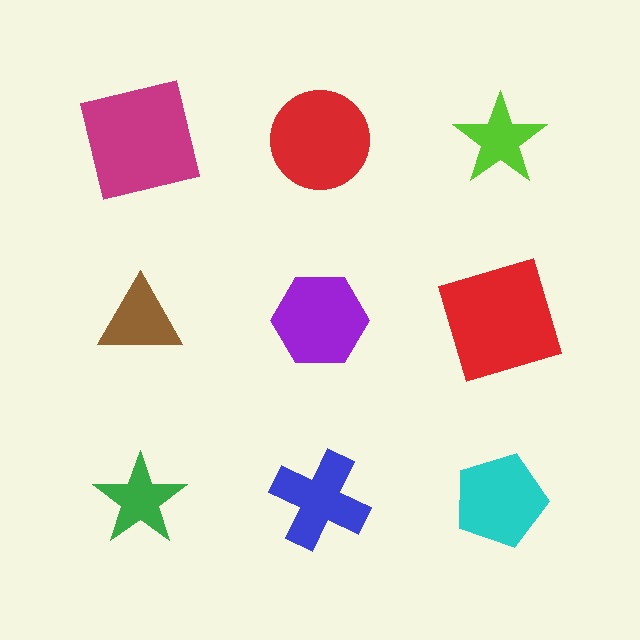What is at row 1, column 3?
A lime star.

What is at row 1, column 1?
A magenta square.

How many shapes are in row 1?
3 shapes.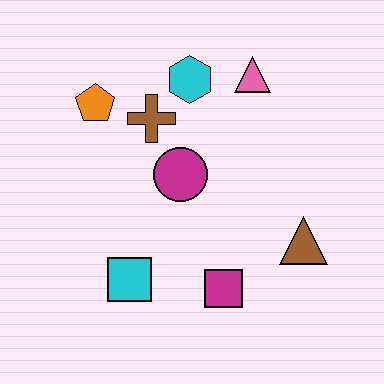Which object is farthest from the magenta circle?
The brown triangle is farthest from the magenta circle.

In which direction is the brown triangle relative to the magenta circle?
The brown triangle is to the right of the magenta circle.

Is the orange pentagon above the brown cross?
Yes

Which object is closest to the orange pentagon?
The brown cross is closest to the orange pentagon.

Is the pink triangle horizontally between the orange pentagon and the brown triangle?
Yes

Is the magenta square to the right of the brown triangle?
No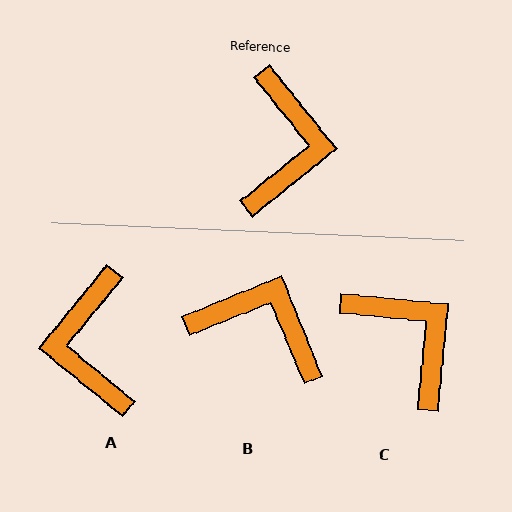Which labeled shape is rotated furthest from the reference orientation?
A, about 168 degrees away.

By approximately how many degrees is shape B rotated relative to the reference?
Approximately 73 degrees counter-clockwise.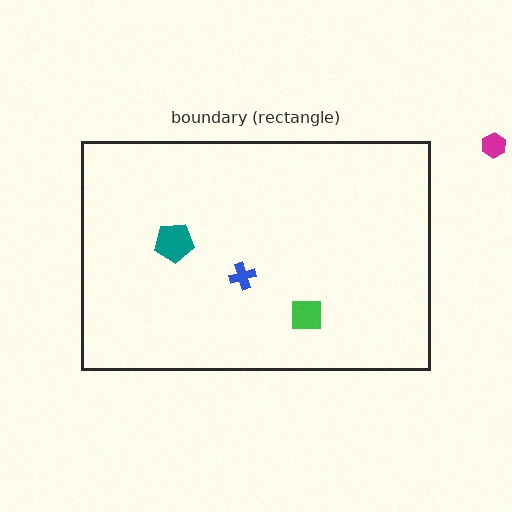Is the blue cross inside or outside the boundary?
Inside.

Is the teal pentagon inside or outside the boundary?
Inside.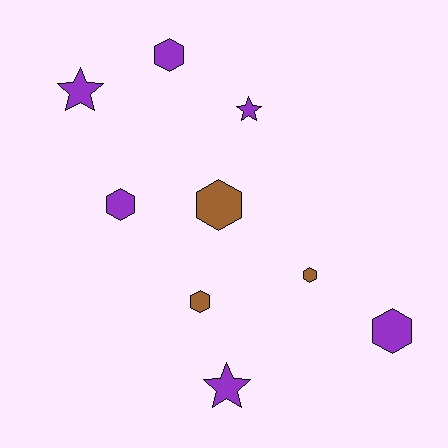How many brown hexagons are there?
There are 3 brown hexagons.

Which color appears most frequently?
Purple, with 6 objects.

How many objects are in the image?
There are 9 objects.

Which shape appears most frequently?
Hexagon, with 6 objects.